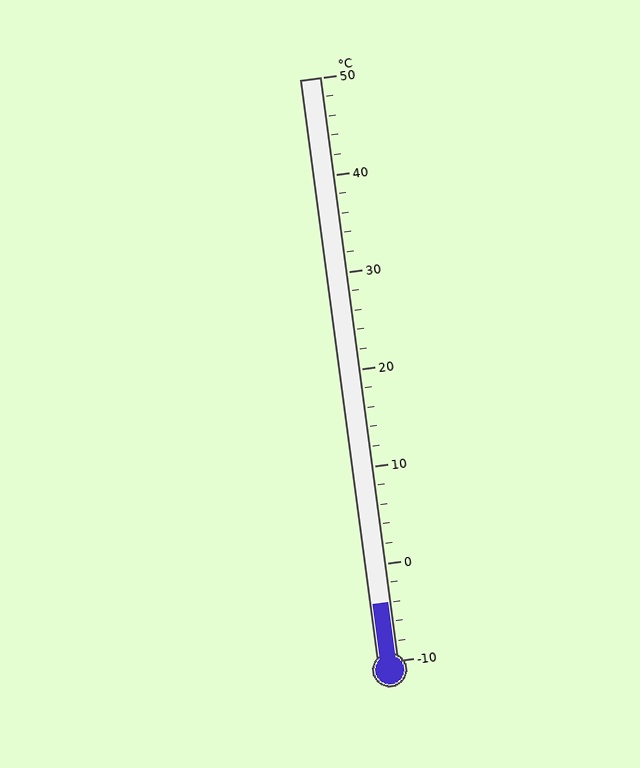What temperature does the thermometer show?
The thermometer shows approximately -4°C.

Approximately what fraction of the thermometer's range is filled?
The thermometer is filled to approximately 10% of its range.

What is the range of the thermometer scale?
The thermometer scale ranges from -10°C to 50°C.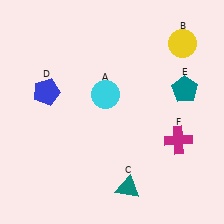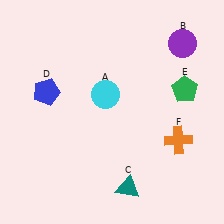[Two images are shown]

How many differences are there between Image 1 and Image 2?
There are 3 differences between the two images.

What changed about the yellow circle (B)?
In Image 1, B is yellow. In Image 2, it changed to purple.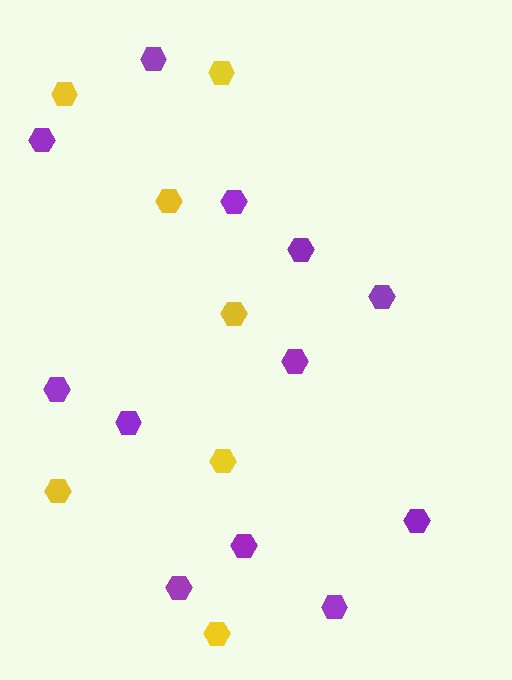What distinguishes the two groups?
There are 2 groups: one group of yellow hexagons (7) and one group of purple hexagons (12).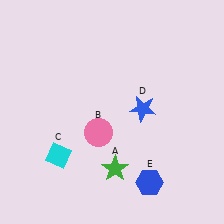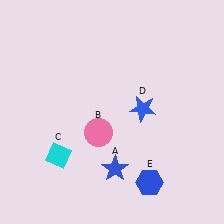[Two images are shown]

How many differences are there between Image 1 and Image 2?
There is 1 difference between the two images.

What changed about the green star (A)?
In Image 1, A is green. In Image 2, it changed to blue.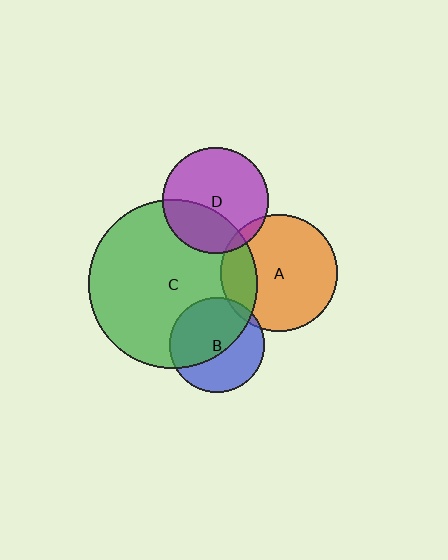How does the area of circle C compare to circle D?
Approximately 2.5 times.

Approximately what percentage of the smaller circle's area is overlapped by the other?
Approximately 5%.